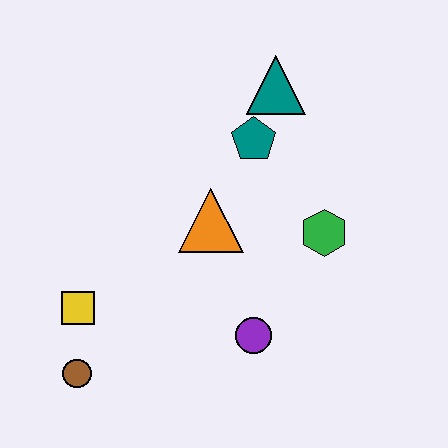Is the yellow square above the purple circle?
Yes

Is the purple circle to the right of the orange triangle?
Yes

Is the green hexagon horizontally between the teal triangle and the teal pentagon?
No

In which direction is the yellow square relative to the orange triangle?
The yellow square is to the left of the orange triangle.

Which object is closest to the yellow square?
The brown circle is closest to the yellow square.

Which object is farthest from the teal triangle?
The brown circle is farthest from the teal triangle.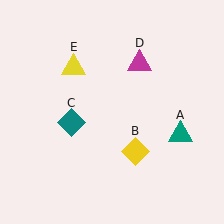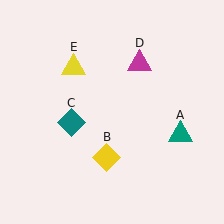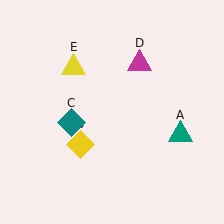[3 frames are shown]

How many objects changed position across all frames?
1 object changed position: yellow diamond (object B).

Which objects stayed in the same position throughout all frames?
Teal triangle (object A) and teal diamond (object C) and magenta triangle (object D) and yellow triangle (object E) remained stationary.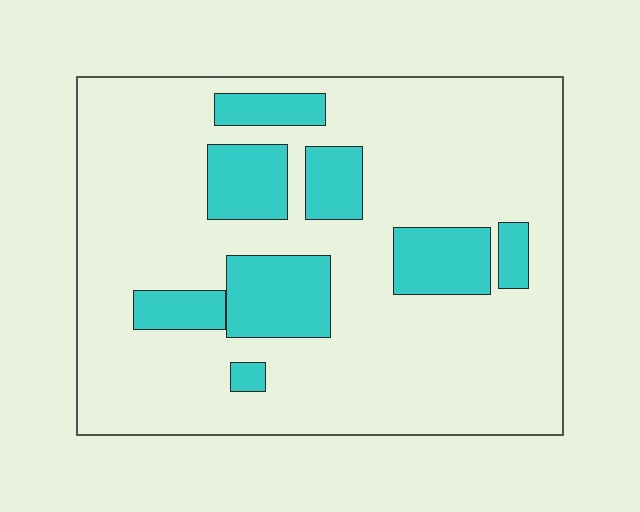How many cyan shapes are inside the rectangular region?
8.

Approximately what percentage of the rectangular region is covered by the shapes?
Approximately 20%.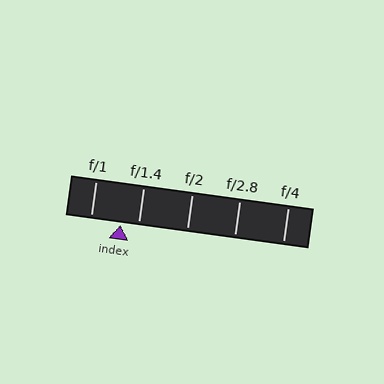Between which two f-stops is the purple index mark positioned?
The index mark is between f/1 and f/1.4.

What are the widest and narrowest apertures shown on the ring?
The widest aperture shown is f/1 and the narrowest is f/4.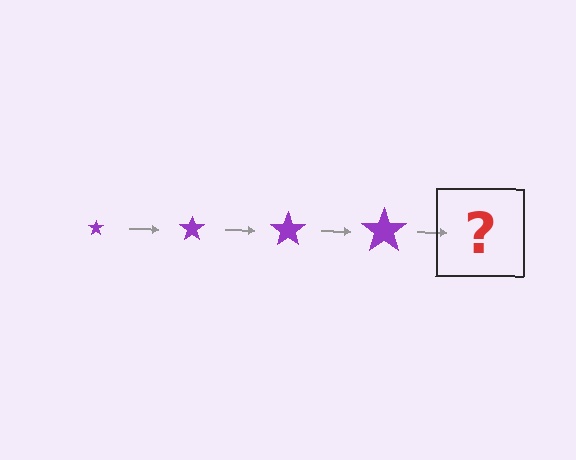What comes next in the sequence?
The next element should be a purple star, larger than the previous one.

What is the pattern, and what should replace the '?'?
The pattern is that the star gets progressively larger each step. The '?' should be a purple star, larger than the previous one.